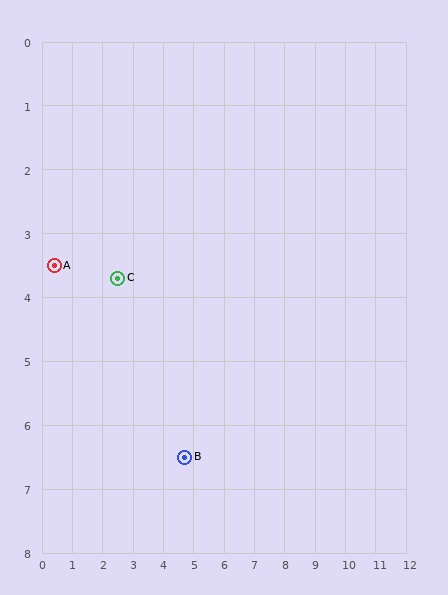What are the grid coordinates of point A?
Point A is at approximately (0.4, 3.5).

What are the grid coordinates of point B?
Point B is at approximately (4.7, 6.5).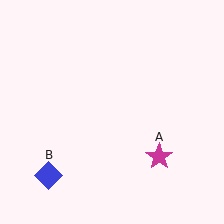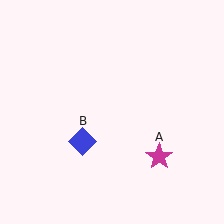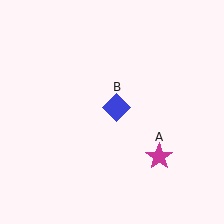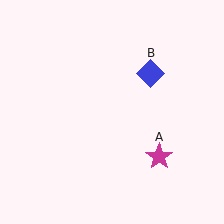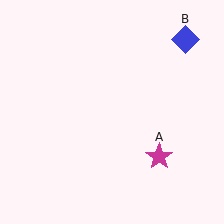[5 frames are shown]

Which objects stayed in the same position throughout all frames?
Magenta star (object A) remained stationary.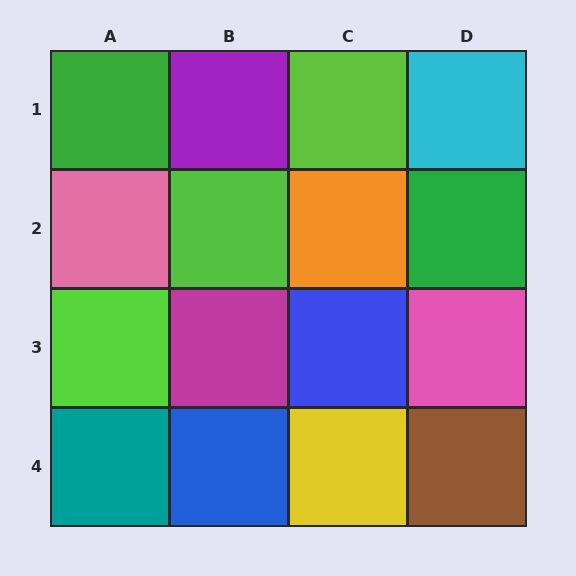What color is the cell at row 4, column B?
Blue.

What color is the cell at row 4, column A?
Teal.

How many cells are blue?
2 cells are blue.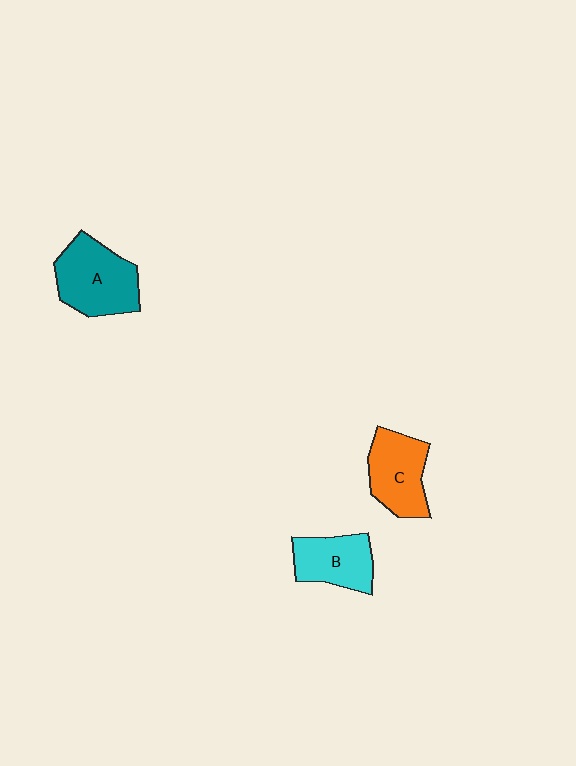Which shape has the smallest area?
Shape B (cyan).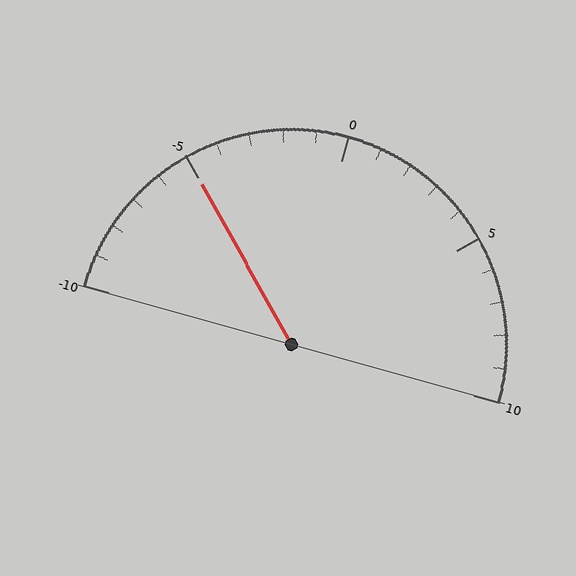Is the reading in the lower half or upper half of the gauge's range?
The reading is in the lower half of the range (-10 to 10).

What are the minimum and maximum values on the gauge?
The gauge ranges from -10 to 10.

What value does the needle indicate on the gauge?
The needle indicates approximately -5.